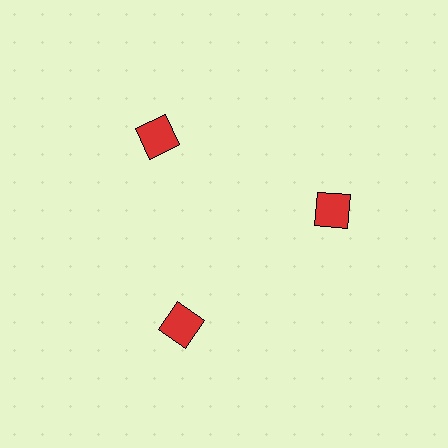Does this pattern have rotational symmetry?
Yes, this pattern has 3-fold rotational symmetry. It looks the same after rotating 120 degrees around the center.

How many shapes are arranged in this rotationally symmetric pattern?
There are 3 shapes, arranged in 3 groups of 1.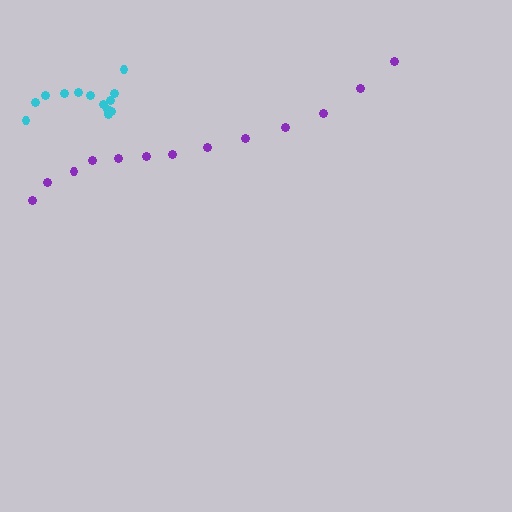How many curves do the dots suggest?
There are 2 distinct paths.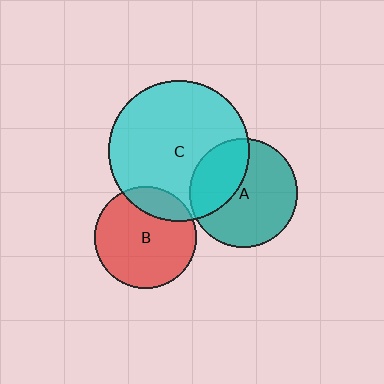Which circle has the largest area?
Circle C (cyan).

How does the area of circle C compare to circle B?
Approximately 1.9 times.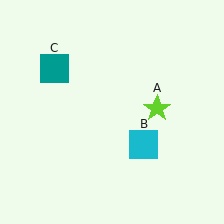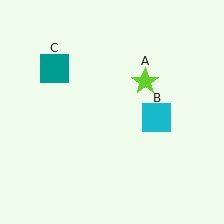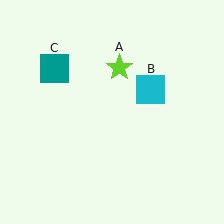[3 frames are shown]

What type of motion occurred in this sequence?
The lime star (object A), cyan square (object B) rotated counterclockwise around the center of the scene.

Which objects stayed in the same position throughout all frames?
Teal square (object C) remained stationary.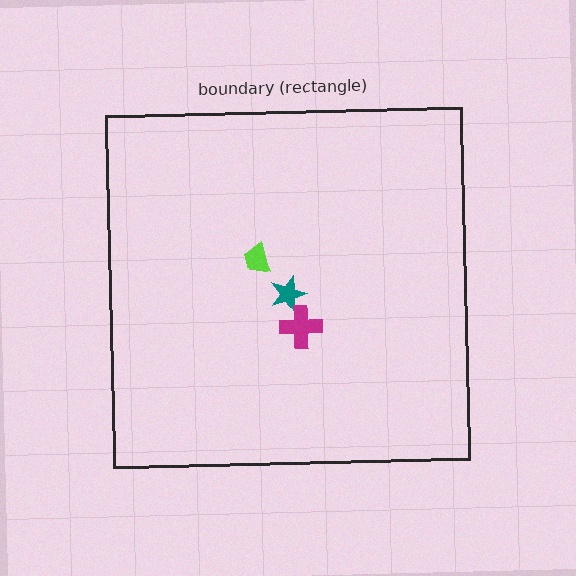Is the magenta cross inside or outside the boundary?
Inside.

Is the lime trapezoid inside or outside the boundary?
Inside.